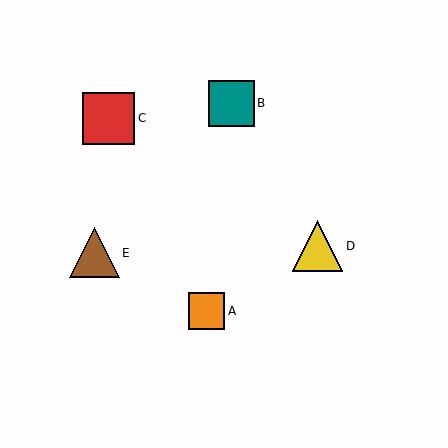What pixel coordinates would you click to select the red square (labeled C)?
Click at (109, 118) to select the red square C.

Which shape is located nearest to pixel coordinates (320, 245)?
The yellow triangle (labeled D) at (317, 246) is nearest to that location.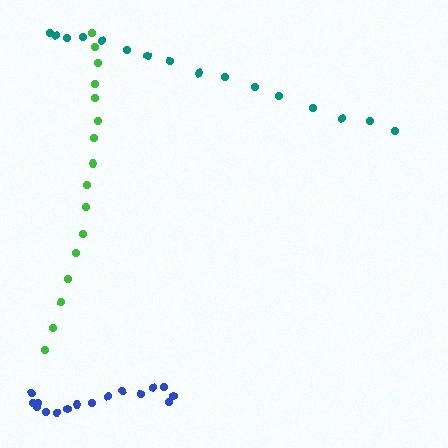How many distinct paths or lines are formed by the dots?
There are 3 distinct paths.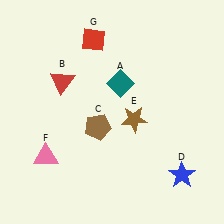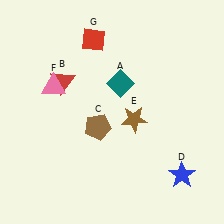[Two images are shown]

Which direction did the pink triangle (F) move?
The pink triangle (F) moved up.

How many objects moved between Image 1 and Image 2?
1 object moved between the two images.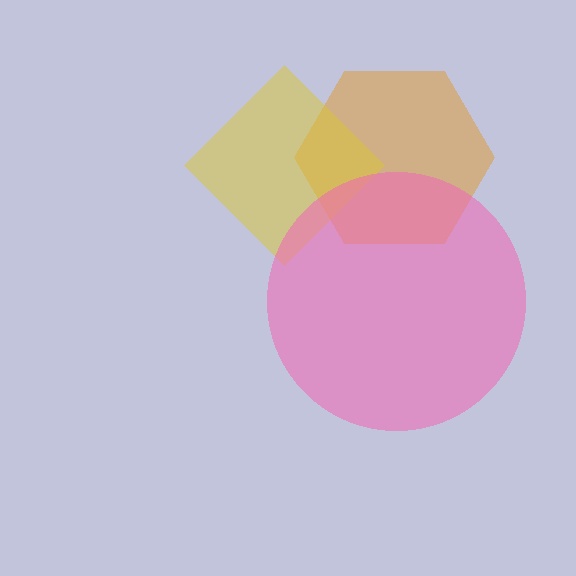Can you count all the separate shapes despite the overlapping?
Yes, there are 3 separate shapes.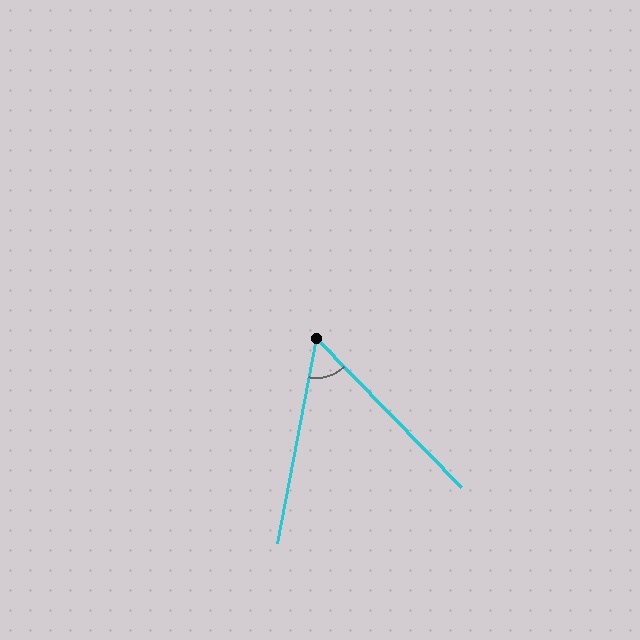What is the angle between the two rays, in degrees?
Approximately 55 degrees.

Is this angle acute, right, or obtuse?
It is acute.